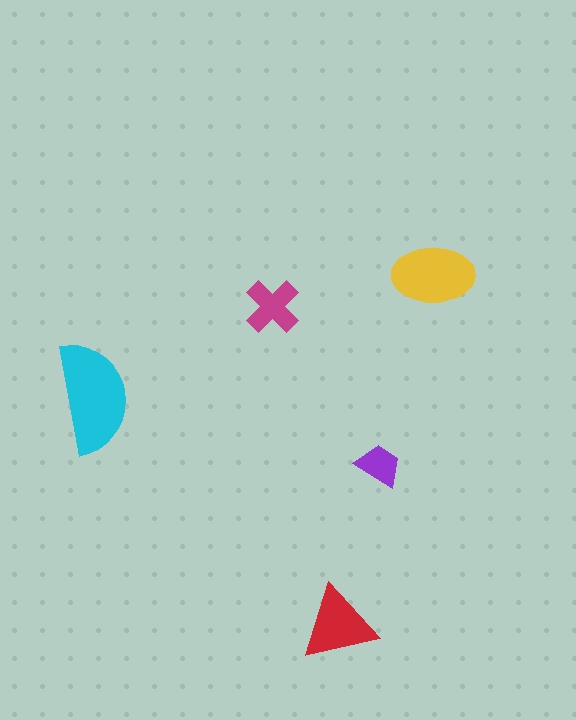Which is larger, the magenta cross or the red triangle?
The red triangle.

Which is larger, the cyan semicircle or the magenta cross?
The cyan semicircle.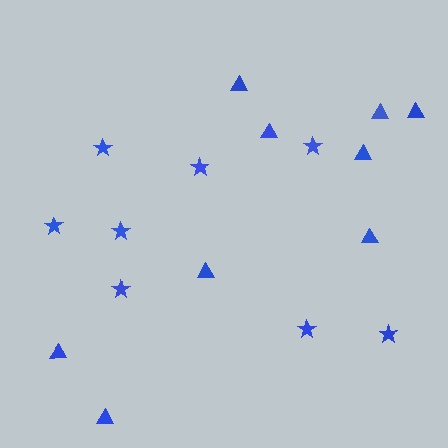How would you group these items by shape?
There are 2 groups: one group of stars (8) and one group of triangles (9).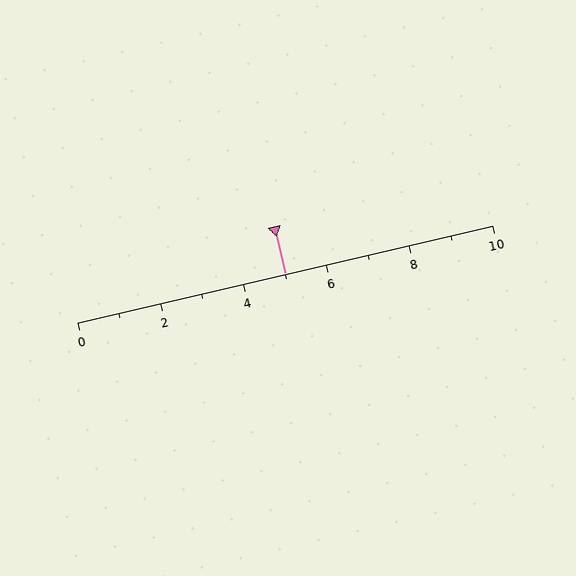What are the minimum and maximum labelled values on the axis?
The axis runs from 0 to 10.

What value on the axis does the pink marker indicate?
The marker indicates approximately 5.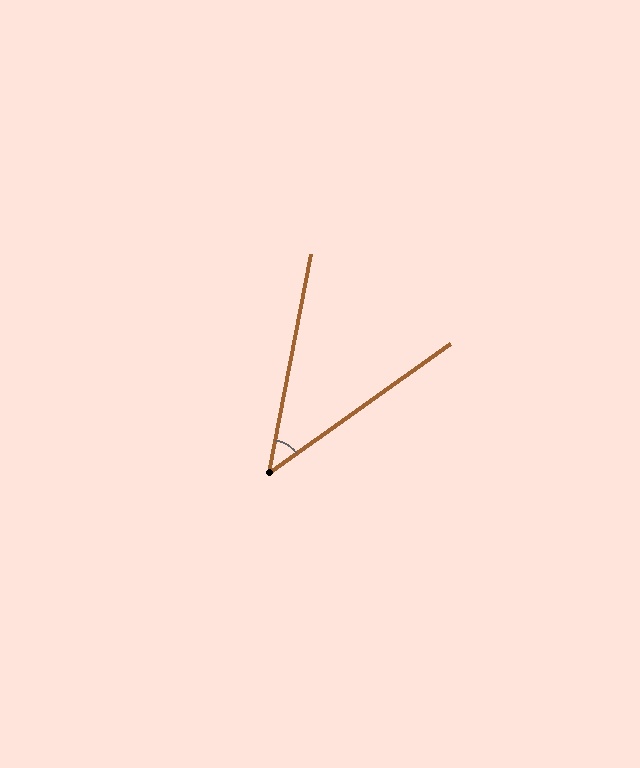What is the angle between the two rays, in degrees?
Approximately 44 degrees.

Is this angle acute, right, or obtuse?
It is acute.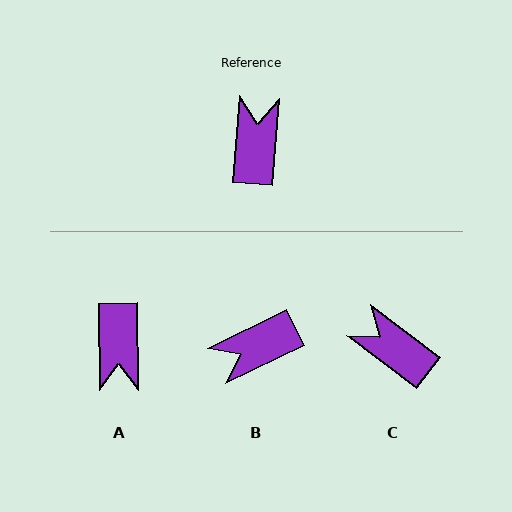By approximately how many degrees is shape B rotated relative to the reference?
Approximately 120 degrees counter-clockwise.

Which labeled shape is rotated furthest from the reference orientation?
A, about 175 degrees away.